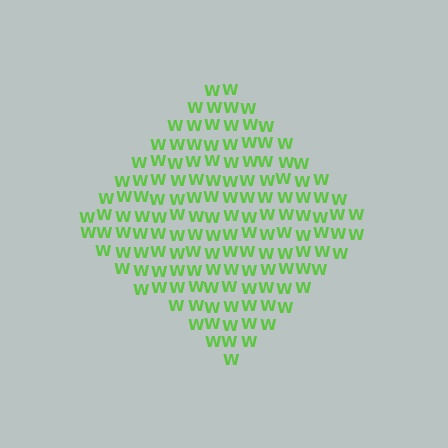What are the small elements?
The small elements are letter W's.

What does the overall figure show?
The overall figure shows a diamond.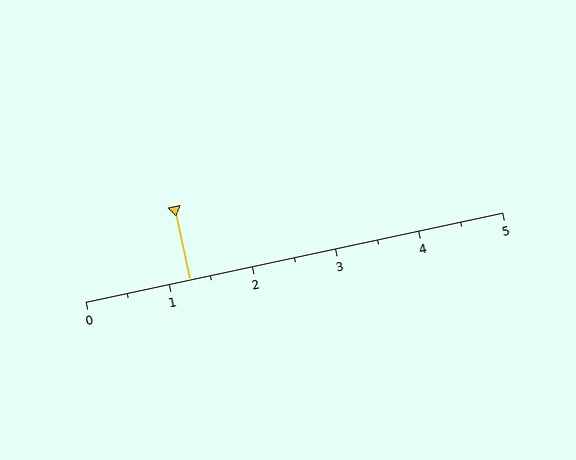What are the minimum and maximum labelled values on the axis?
The axis runs from 0 to 5.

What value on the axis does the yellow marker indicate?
The marker indicates approximately 1.2.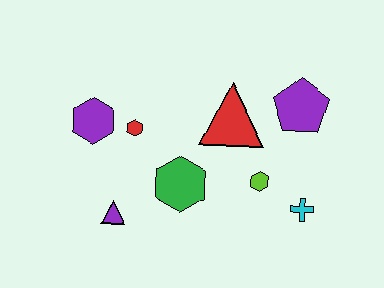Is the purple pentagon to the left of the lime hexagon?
No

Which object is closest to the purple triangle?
The green hexagon is closest to the purple triangle.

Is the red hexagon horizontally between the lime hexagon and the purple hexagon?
Yes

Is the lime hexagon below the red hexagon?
Yes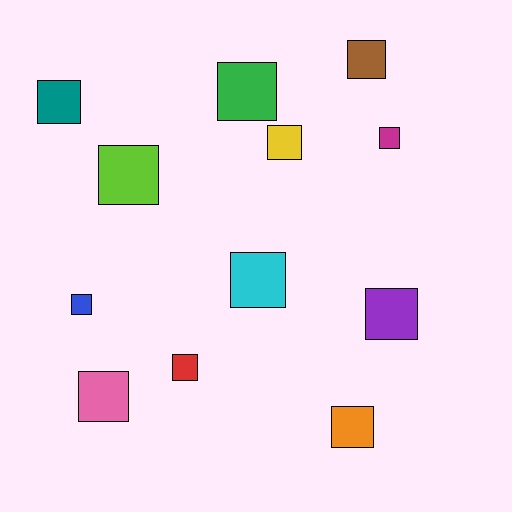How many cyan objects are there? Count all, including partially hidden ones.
There is 1 cyan object.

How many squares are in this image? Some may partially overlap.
There are 12 squares.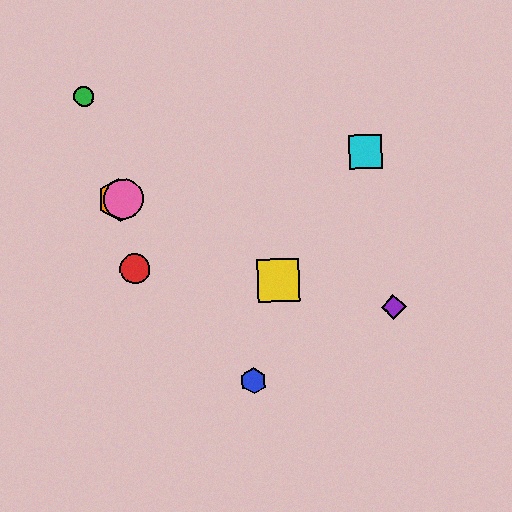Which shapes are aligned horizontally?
The orange hexagon, the pink circle are aligned horizontally.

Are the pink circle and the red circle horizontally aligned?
No, the pink circle is at y≈199 and the red circle is at y≈268.